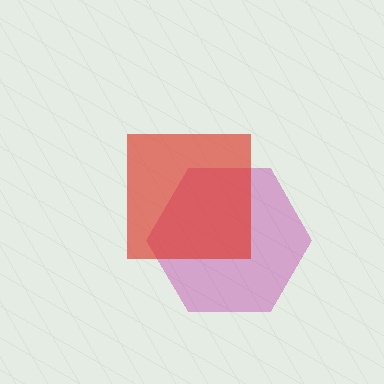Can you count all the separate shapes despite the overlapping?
Yes, there are 2 separate shapes.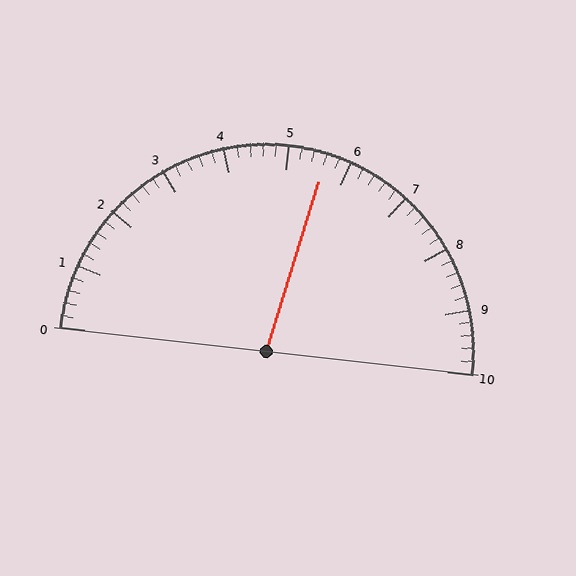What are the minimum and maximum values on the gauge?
The gauge ranges from 0 to 10.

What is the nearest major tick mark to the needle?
The nearest major tick mark is 6.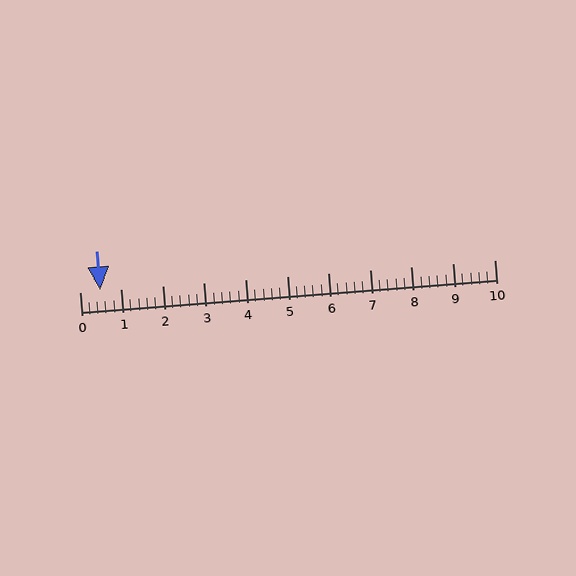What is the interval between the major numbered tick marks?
The major tick marks are spaced 1 units apart.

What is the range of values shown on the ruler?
The ruler shows values from 0 to 10.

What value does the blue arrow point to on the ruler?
The blue arrow points to approximately 0.5.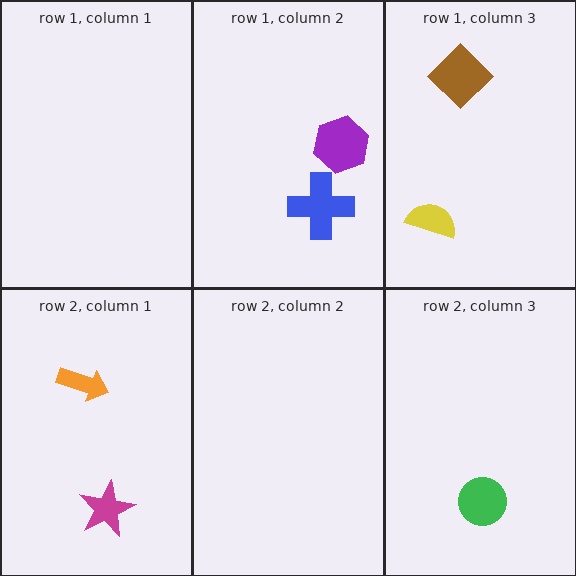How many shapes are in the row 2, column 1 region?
2.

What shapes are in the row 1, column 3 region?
The yellow semicircle, the brown diamond.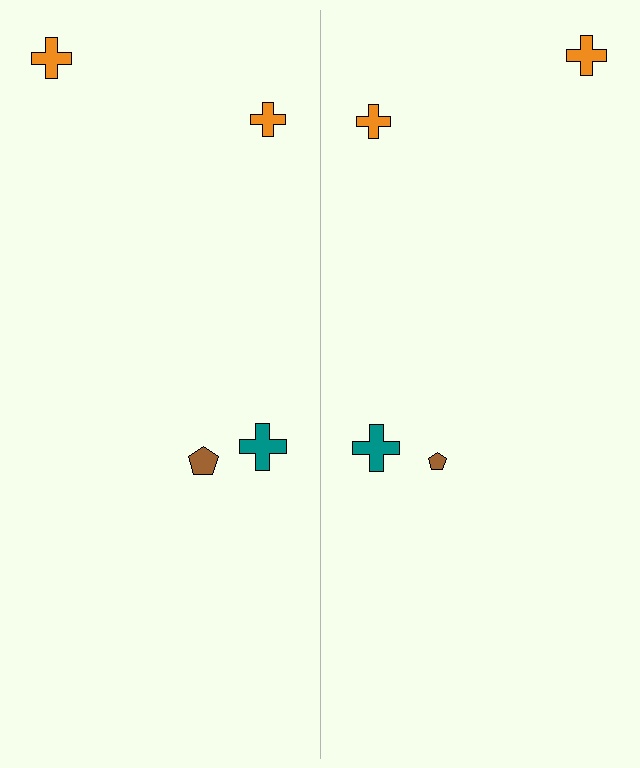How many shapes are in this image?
There are 8 shapes in this image.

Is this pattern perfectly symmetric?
No, the pattern is not perfectly symmetric. The brown pentagon on the right side has a different size than its mirror counterpart.